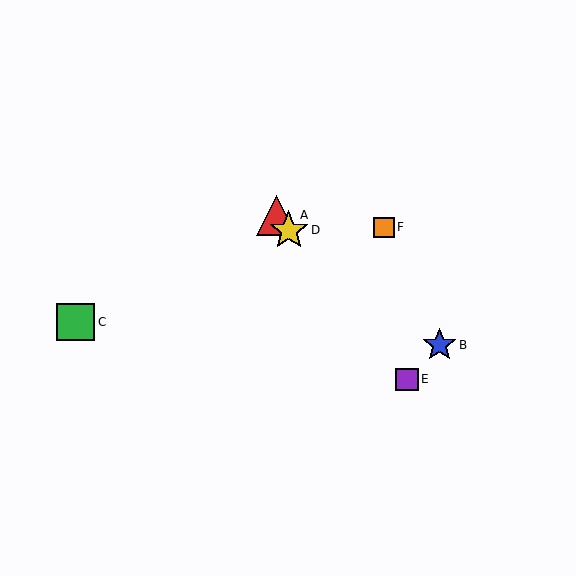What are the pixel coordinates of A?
Object A is at (277, 215).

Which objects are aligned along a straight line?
Objects A, D, E are aligned along a straight line.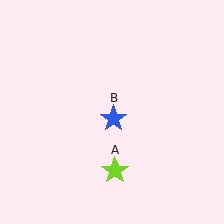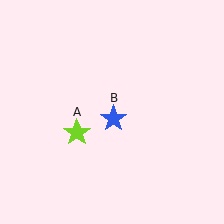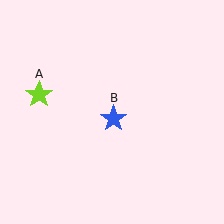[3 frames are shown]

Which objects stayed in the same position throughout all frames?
Blue star (object B) remained stationary.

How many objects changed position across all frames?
1 object changed position: lime star (object A).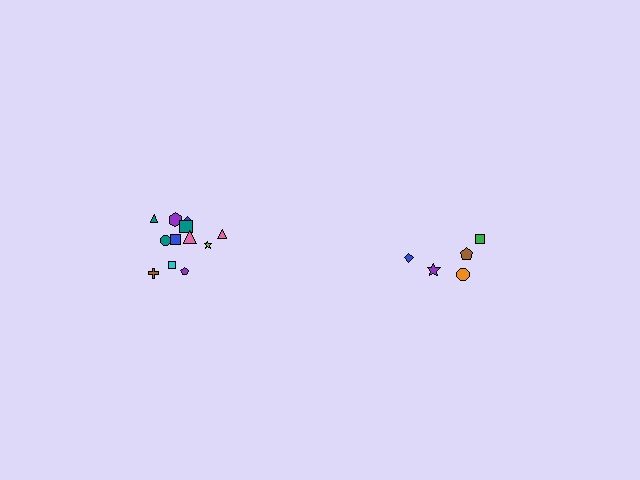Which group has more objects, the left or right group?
The left group.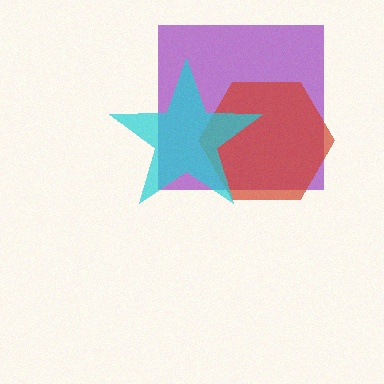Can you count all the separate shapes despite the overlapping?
Yes, there are 3 separate shapes.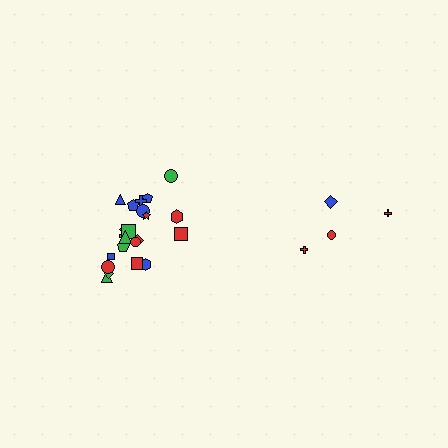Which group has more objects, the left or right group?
The left group.